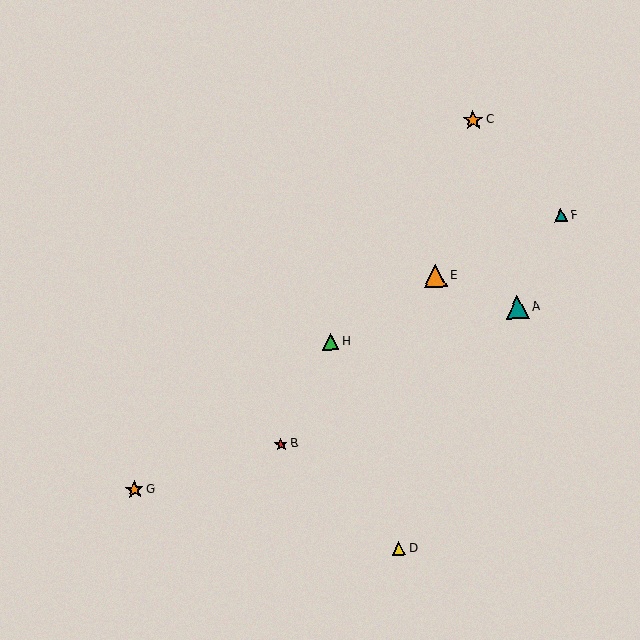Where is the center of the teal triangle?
The center of the teal triangle is at (517, 307).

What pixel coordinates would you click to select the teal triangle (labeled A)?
Click at (517, 307) to select the teal triangle A.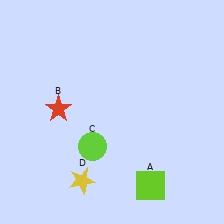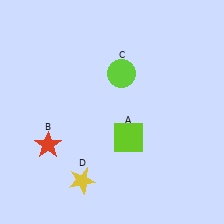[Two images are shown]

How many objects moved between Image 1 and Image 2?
3 objects moved between the two images.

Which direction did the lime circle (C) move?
The lime circle (C) moved up.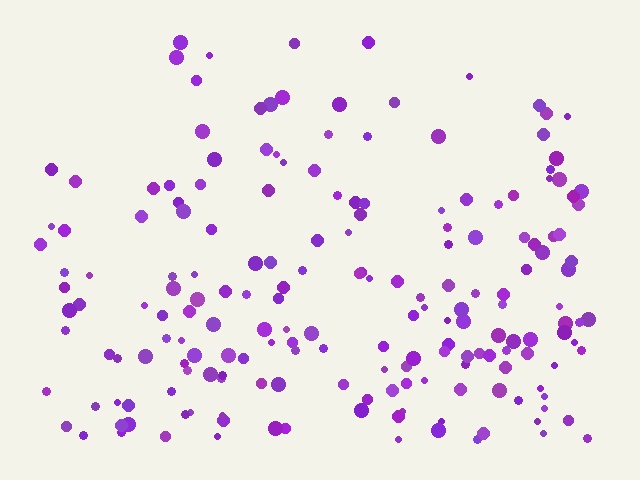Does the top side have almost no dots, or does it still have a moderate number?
Still a moderate number, just noticeably fewer than the bottom.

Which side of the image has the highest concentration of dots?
The bottom.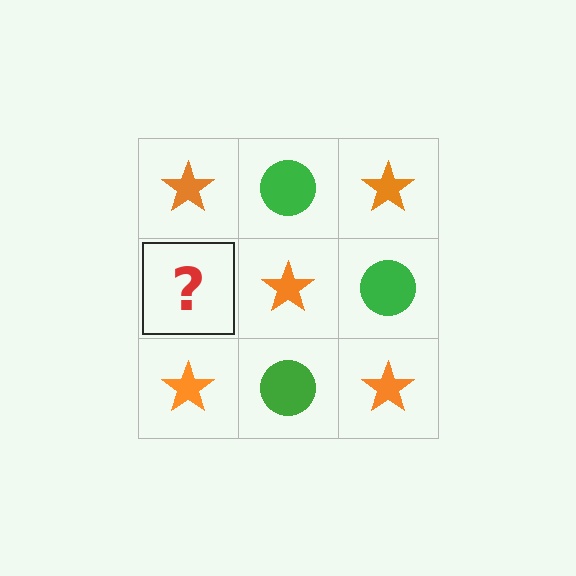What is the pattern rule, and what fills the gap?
The rule is that it alternates orange star and green circle in a checkerboard pattern. The gap should be filled with a green circle.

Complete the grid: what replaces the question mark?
The question mark should be replaced with a green circle.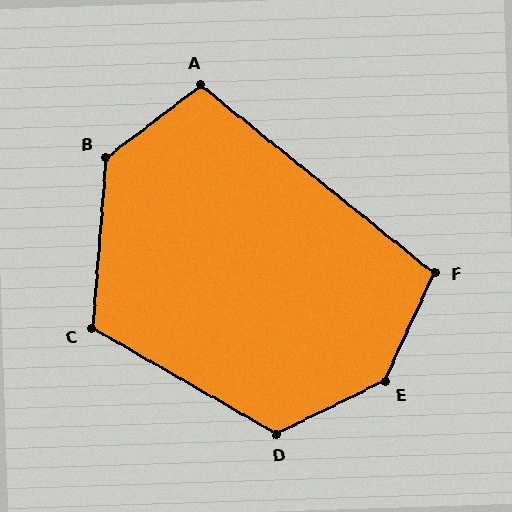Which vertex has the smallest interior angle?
A, at approximately 104 degrees.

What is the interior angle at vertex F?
Approximately 104 degrees (obtuse).